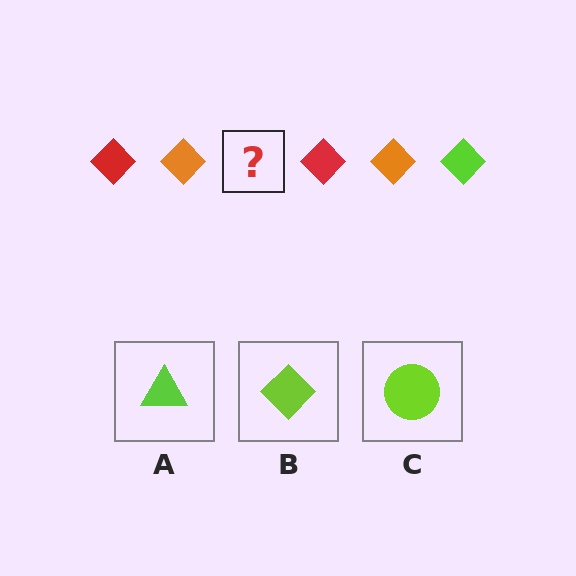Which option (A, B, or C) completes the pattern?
B.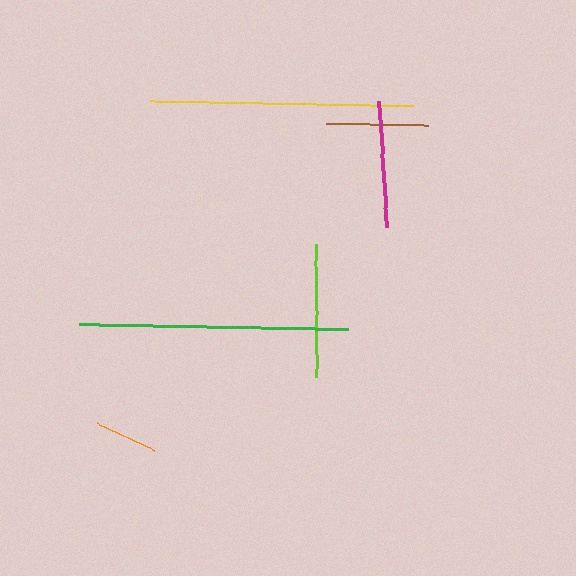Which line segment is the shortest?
The orange line is the shortest at approximately 63 pixels.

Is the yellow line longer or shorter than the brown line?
The yellow line is longer than the brown line.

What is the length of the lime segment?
The lime segment is approximately 134 pixels long.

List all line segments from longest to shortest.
From longest to shortest: green, yellow, lime, magenta, brown, orange.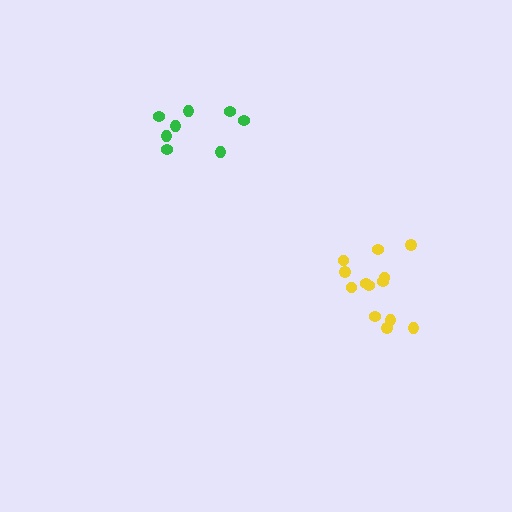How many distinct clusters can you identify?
There are 2 distinct clusters.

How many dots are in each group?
Group 1: 8 dots, Group 2: 13 dots (21 total).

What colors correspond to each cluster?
The clusters are colored: green, yellow.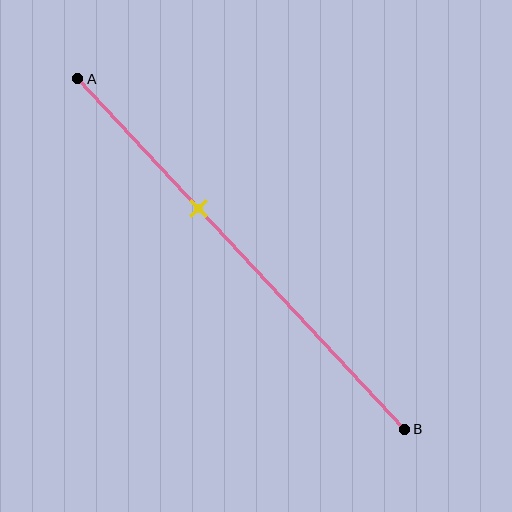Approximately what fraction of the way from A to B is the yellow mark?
The yellow mark is approximately 35% of the way from A to B.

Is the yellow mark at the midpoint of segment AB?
No, the mark is at about 35% from A, not at the 50% midpoint.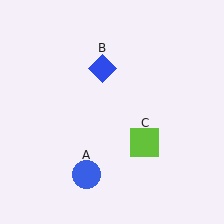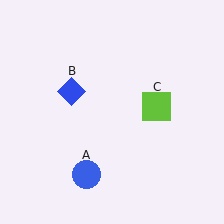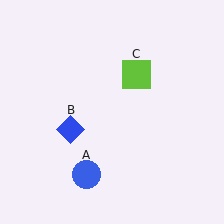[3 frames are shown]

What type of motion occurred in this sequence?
The blue diamond (object B), lime square (object C) rotated counterclockwise around the center of the scene.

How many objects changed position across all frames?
2 objects changed position: blue diamond (object B), lime square (object C).